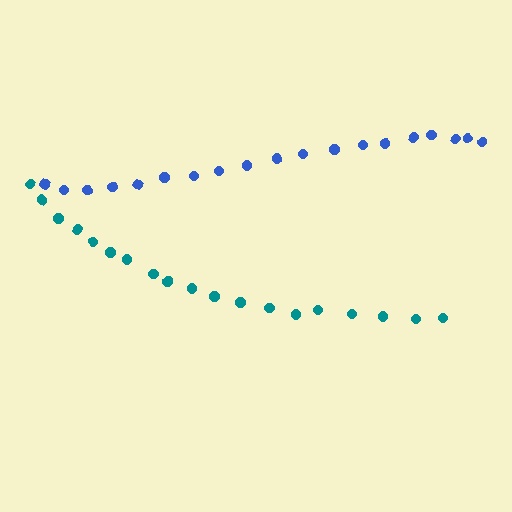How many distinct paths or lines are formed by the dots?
There are 2 distinct paths.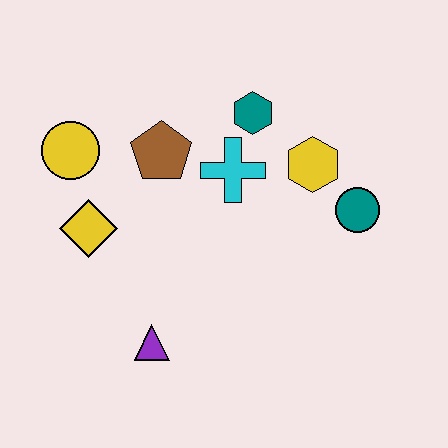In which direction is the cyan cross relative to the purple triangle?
The cyan cross is above the purple triangle.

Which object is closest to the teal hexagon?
The cyan cross is closest to the teal hexagon.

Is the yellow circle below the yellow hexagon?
No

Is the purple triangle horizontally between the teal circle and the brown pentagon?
No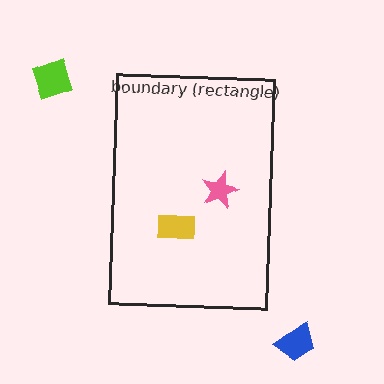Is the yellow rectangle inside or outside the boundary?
Inside.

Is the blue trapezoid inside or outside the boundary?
Outside.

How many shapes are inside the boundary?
2 inside, 2 outside.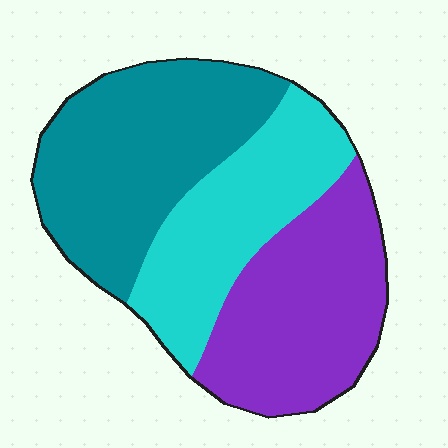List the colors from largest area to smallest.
From largest to smallest: teal, purple, cyan.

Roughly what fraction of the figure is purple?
Purple covers 34% of the figure.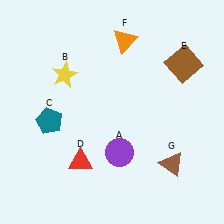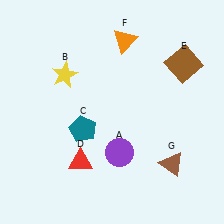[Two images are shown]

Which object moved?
The teal pentagon (C) moved right.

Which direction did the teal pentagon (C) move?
The teal pentagon (C) moved right.